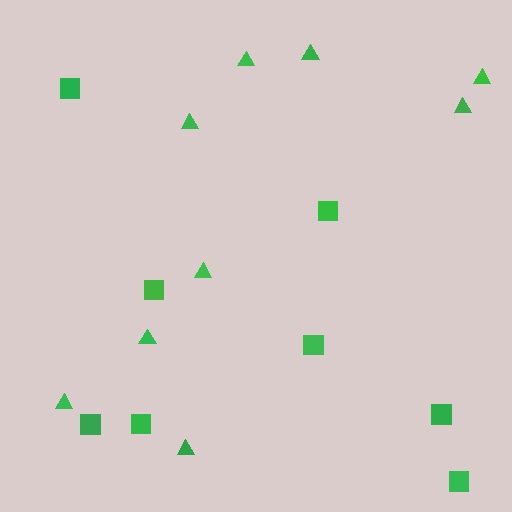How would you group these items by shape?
There are 2 groups: one group of triangles (9) and one group of squares (8).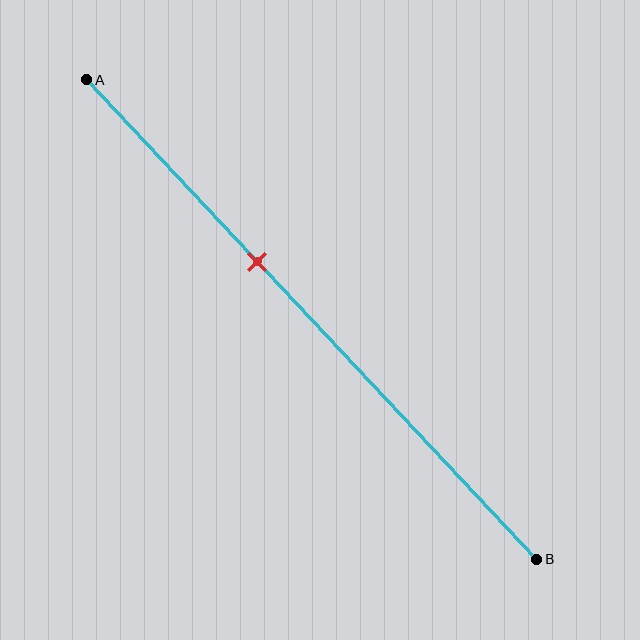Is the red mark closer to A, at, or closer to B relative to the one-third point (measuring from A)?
The red mark is closer to point B than the one-third point of segment AB.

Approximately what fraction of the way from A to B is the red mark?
The red mark is approximately 40% of the way from A to B.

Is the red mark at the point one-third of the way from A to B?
No, the mark is at about 40% from A, not at the 33% one-third point.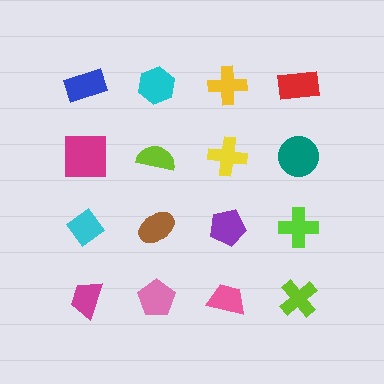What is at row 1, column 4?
A red rectangle.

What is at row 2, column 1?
A magenta square.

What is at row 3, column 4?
A lime cross.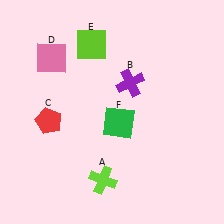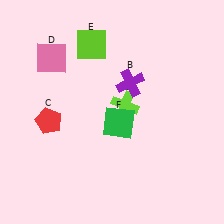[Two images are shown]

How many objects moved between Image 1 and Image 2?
1 object moved between the two images.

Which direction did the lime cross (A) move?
The lime cross (A) moved up.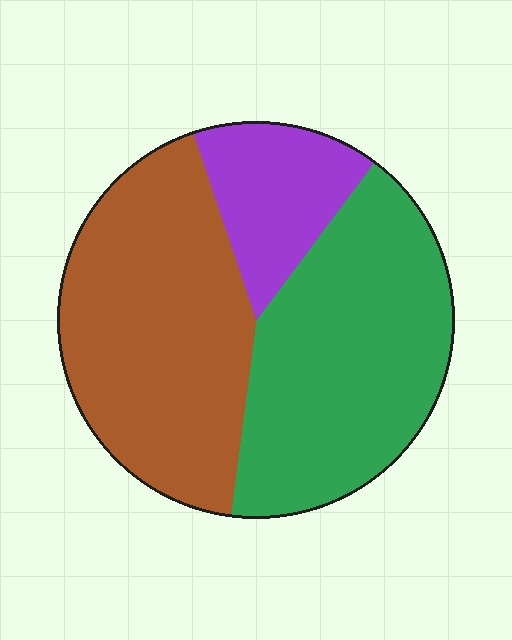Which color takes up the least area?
Purple, at roughly 15%.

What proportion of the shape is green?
Green covers roughly 40% of the shape.